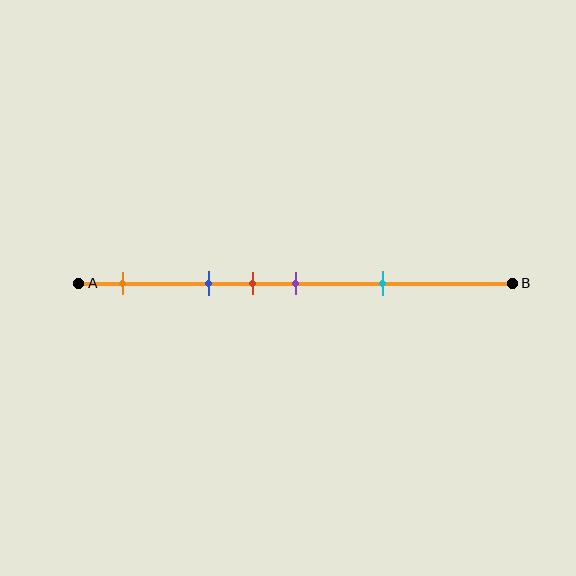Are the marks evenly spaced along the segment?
No, the marks are not evenly spaced.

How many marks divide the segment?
There are 5 marks dividing the segment.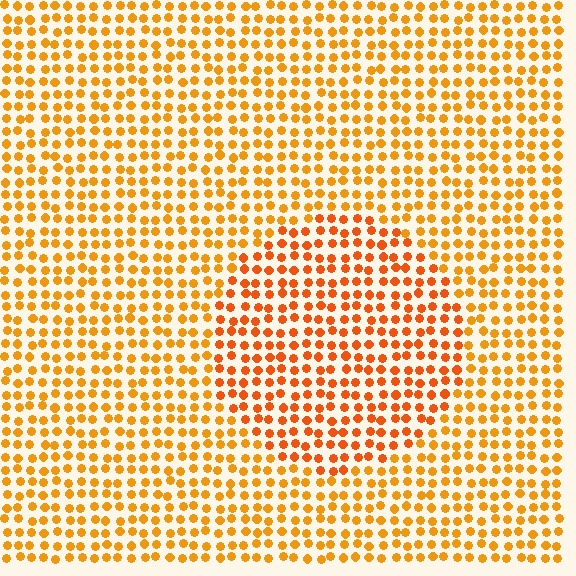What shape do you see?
I see a circle.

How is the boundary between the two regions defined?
The boundary is defined purely by a slight shift in hue (about 19 degrees). Spacing, size, and orientation are identical on both sides.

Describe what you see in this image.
The image is filled with small orange elements in a uniform arrangement. A circle-shaped region is visible where the elements are tinted to a slightly different hue, forming a subtle color boundary.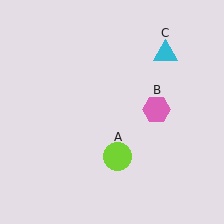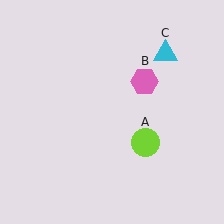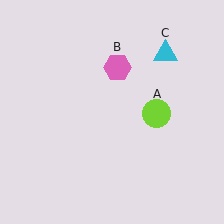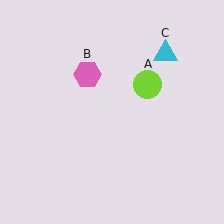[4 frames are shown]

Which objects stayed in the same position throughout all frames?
Cyan triangle (object C) remained stationary.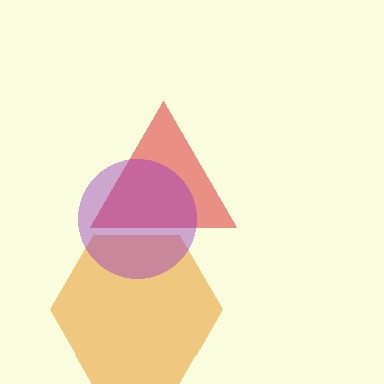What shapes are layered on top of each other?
The layered shapes are: an orange hexagon, a red triangle, a purple circle.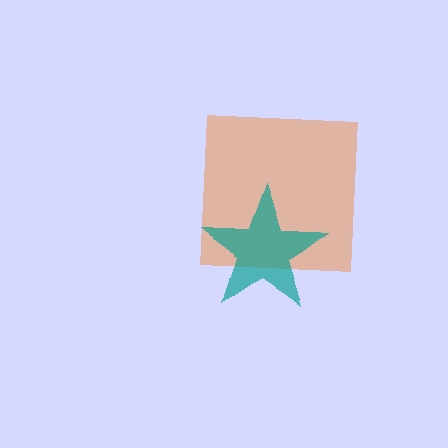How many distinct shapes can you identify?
There are 2 distinct shapes: an orange square, a teal star.